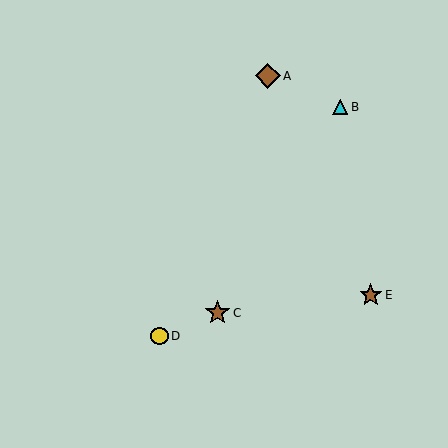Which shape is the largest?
The brown diamond (labeled A) is the largest.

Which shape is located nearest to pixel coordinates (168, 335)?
The yellow circle (labeled D) at (159, 336) is nearest to that location.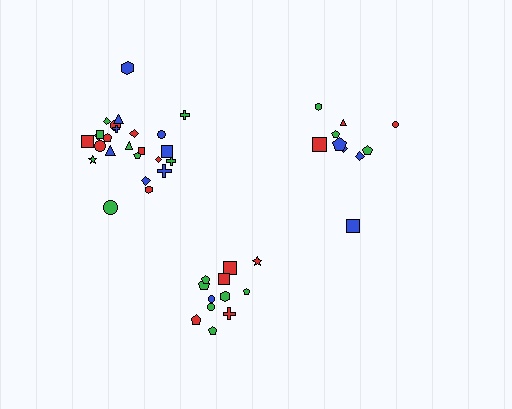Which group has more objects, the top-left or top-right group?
The top-left group.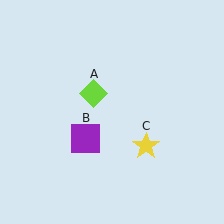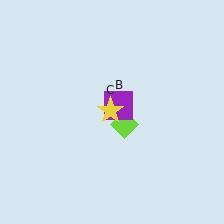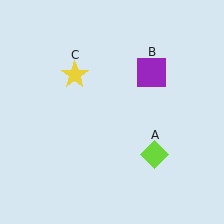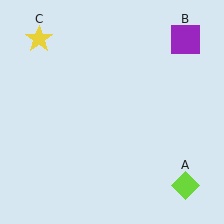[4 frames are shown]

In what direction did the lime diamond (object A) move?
The lime diamond (object A) moved down and to the right.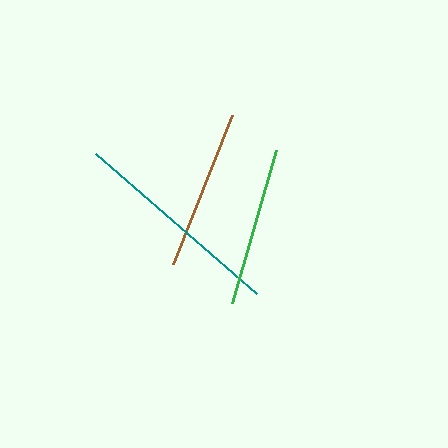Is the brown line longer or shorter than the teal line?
The teal line is longer than the brown line.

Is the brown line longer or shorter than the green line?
The brown line is longer than the green line.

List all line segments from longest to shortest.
From longest to shortest: teal, brown, green.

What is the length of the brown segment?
The brown segment is approximately 160 pixels long.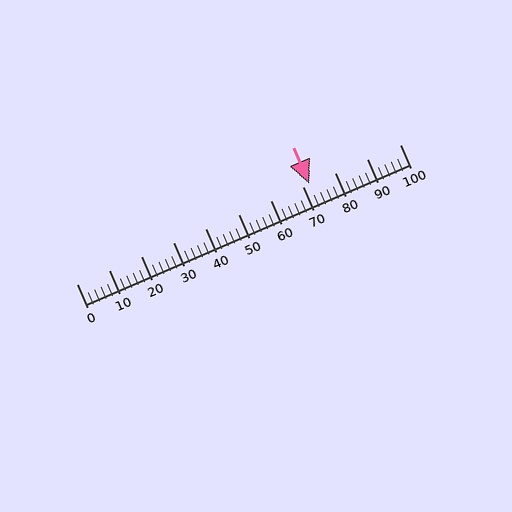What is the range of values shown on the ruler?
The ruler shows values from 0 to 100.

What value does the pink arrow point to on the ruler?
The pink arrow points to approximately 72.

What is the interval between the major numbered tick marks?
The major tick marks are spaced 10 units apart.